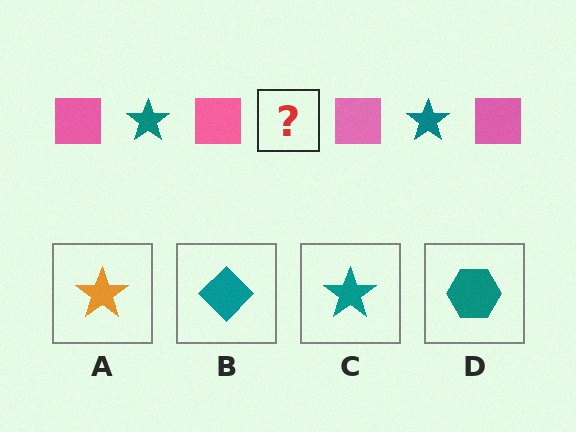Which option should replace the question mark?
Option C.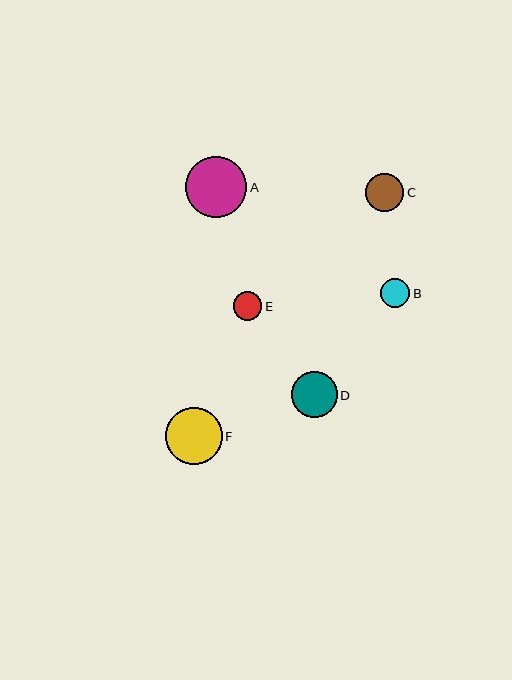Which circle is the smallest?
Circle B is the smallest with a size of approximately 29 pixels.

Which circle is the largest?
Circle A is the largest with a size of approximately 61 pixels.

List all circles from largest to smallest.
From largest to smallest: A, F, D, C, E, B.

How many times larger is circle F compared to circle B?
Circle F is approximately 2.0 times the size of circle B.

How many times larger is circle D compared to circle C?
Circle D is approximately 1.2 times the size of circle C.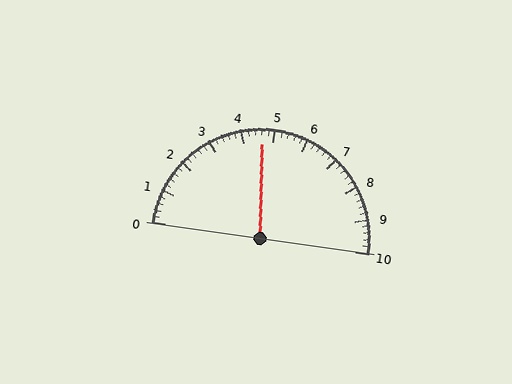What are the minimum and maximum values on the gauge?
The gauge ranges from 0 to 10.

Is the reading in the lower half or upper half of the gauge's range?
The reading is in the lower half of the range (0 to 10).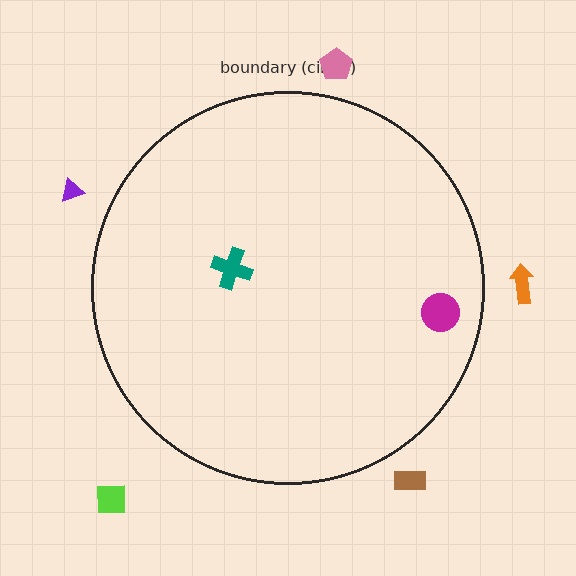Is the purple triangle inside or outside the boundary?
Outside.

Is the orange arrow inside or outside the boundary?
Outside.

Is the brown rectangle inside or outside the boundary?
Outside.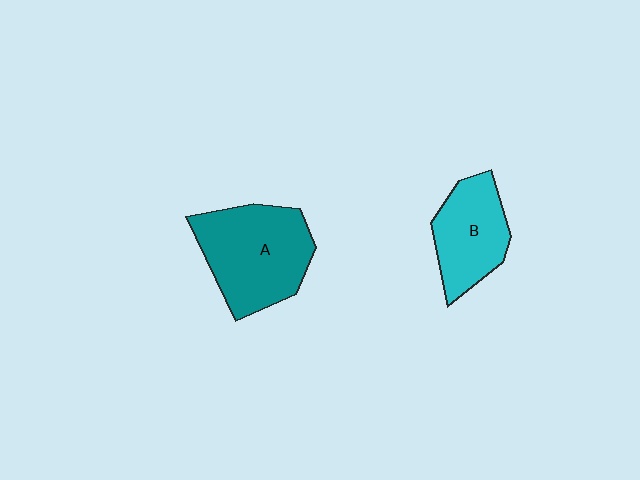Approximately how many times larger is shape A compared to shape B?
Approximately 1.4 times.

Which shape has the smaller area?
Shape B (cyan).